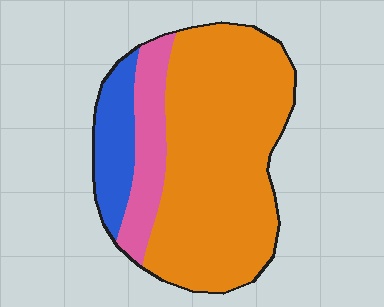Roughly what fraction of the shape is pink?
Pink takes up about one sixth (1/6) of the shape.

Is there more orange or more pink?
Orange.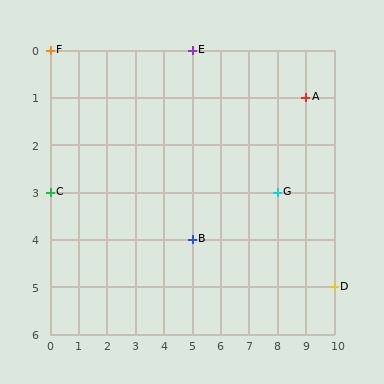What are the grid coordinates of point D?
Point D is at grid coordinates (10, 5).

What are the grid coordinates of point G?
Point G is at grid coordinates (8, 3).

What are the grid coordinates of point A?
Point A is at grid coordinates (9, 1).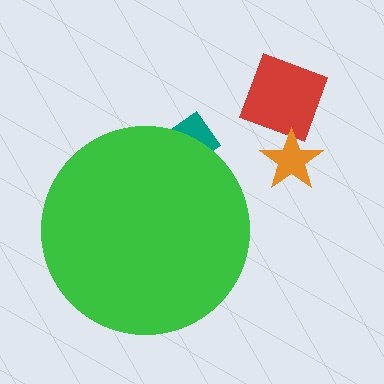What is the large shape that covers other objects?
A green circle.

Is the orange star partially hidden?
No, the orange star is fully visible.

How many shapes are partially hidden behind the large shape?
1 shape is partially hidden.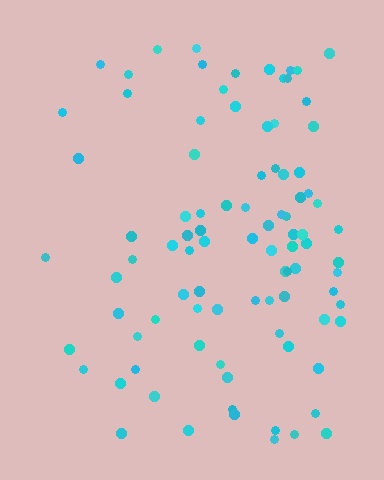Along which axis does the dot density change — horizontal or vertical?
Horizontal.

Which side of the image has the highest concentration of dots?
The right.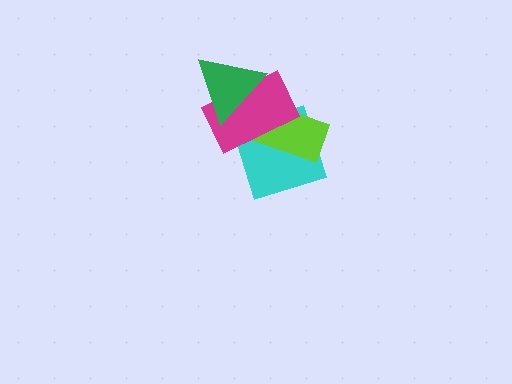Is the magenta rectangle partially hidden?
Yes, it is partially covered by another shape.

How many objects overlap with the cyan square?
2 objects overlap with the cyan square.